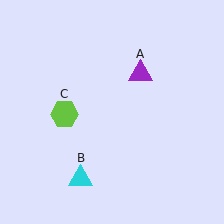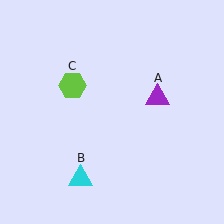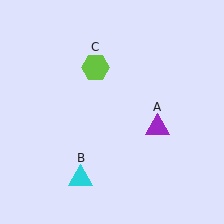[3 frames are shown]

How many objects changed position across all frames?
2 objects changed position: purple triangle (object A), lime hexagon (object C).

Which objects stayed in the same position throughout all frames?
Cyan triangle (object B) remained stationary.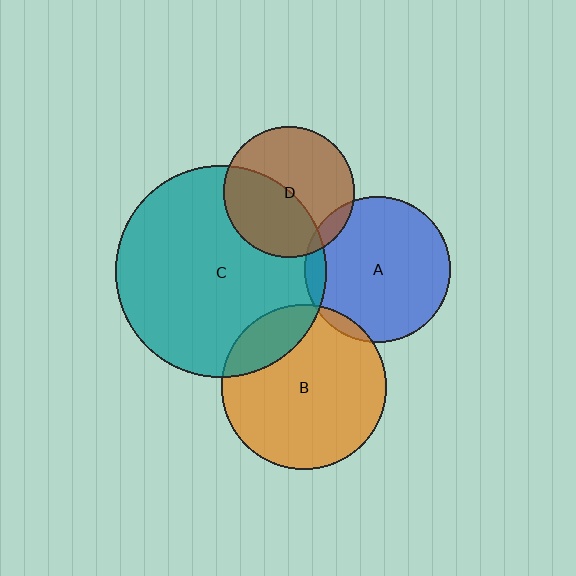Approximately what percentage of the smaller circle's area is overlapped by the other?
Approximately 45%.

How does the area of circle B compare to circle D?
Approximately 1.6 times.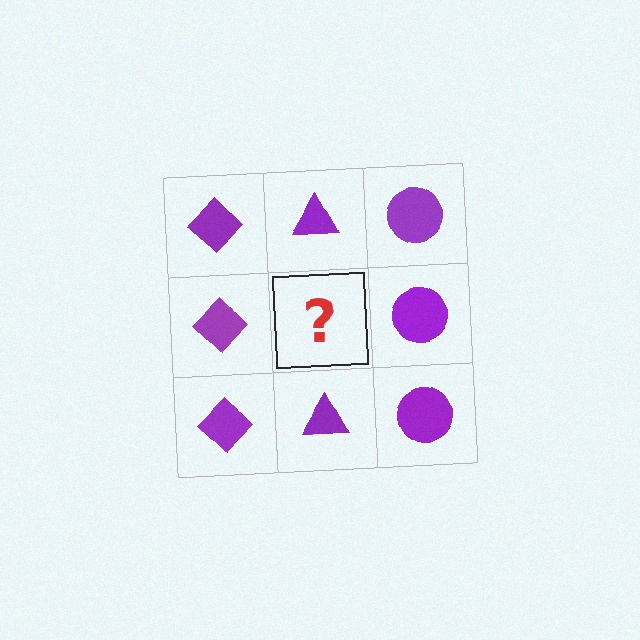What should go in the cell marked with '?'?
The missing cell should contain a purple triangle.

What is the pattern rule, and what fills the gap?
The rule is that each column has a consistent shape. The gap should be filled with a purple triangle.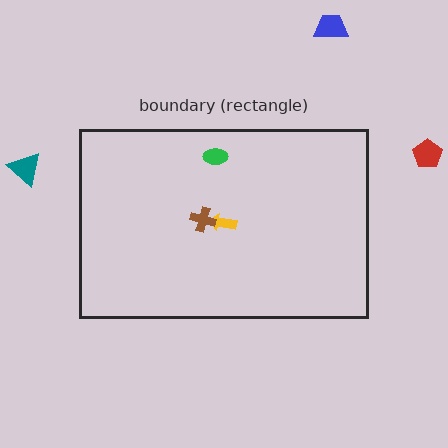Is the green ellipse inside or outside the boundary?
Inside.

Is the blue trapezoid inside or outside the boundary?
Outside.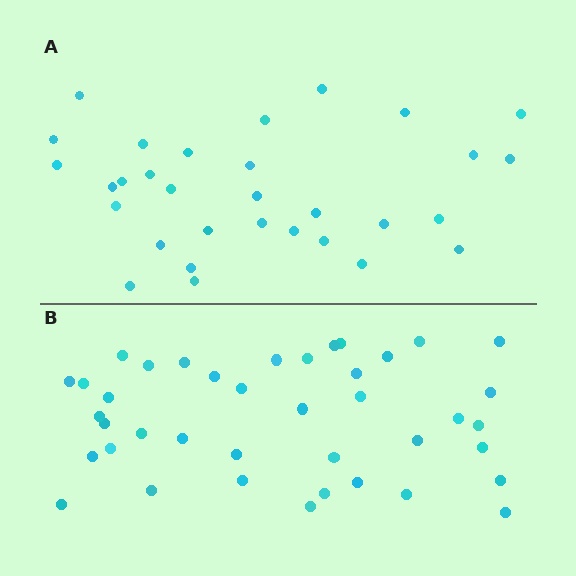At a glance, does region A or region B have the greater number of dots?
Region B (the bottom region) has more dots.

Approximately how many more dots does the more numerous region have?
Region B has roughly 8 or so more dots than region A.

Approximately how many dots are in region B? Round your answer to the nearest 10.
About 40 dots.